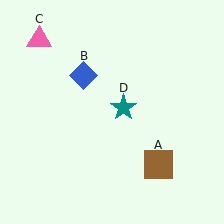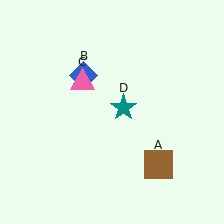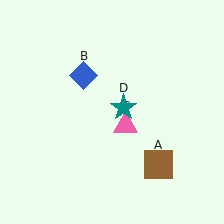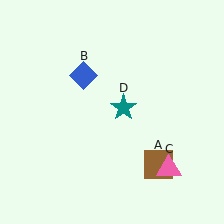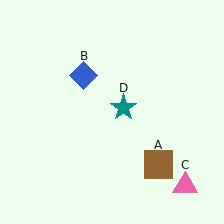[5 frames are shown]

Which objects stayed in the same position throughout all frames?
Brown square (object A) and blue diamond (object B) and teal star (object D) remained stationary.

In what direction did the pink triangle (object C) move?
The pink triangle (object C) moved down and to the right.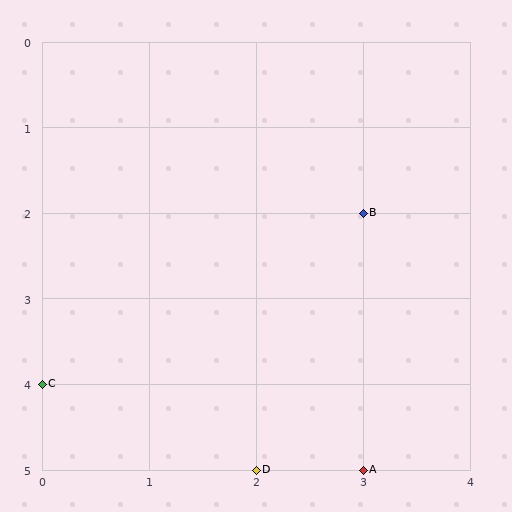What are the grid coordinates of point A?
Point A is at grid coordinates (3, 5).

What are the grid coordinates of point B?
Point B is at grid coordinates (3, 2).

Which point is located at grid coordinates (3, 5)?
Point A is at (3, 5).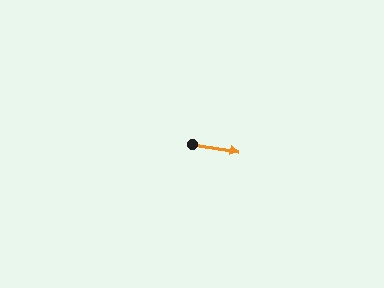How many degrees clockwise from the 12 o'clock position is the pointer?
Approximately 99 degrees.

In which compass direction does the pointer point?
East.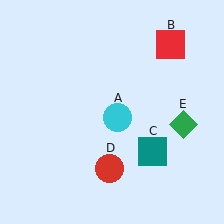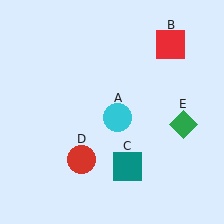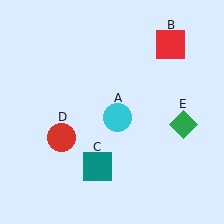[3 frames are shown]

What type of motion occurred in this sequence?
The teal square (object C), red circle (object D) rotated clockwise around the center of the scene.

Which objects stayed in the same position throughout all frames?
Cyan circle (object A) and red square (object B) and green diamond (object E) remained stationary.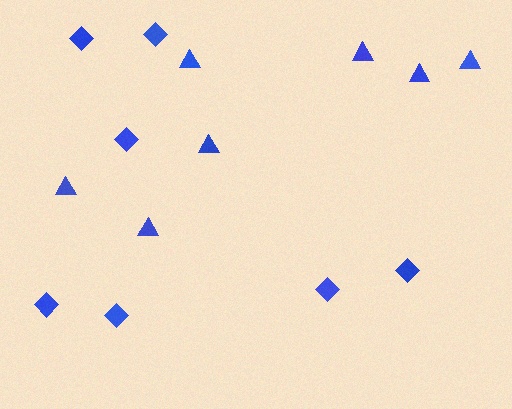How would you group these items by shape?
There are 2 groups: one group of triangles (7) and one group of diamonds (7).